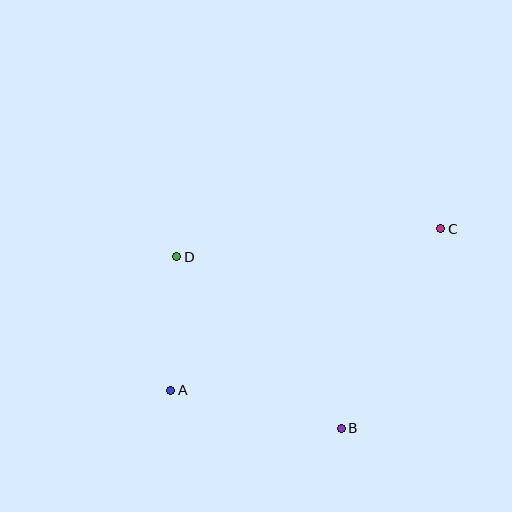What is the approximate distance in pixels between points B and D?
The distance between B and D is approximately 238 pixels.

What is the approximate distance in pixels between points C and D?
The distance between C and D is approximately 265 pixels.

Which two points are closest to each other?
Points A and D are closest to each other.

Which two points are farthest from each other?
Points A and C are farthest from each other.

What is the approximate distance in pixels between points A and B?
The distance between A and B is approximately 175 pixels.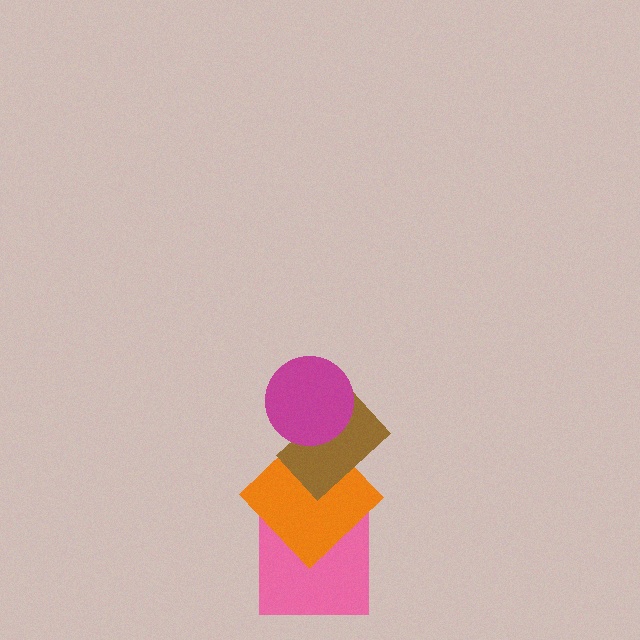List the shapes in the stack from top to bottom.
From top to bottom: the magenta circle, the brown rectangle, the orange diamond, the pink square.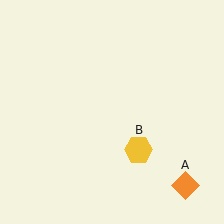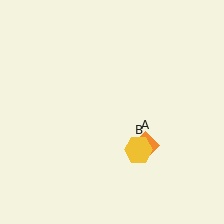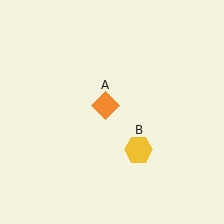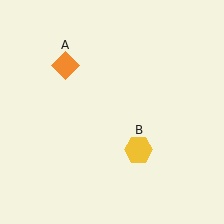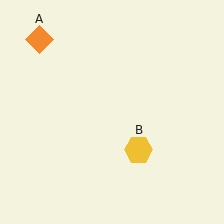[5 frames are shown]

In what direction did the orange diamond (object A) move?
The orange diamond (object A) moved up and to the left.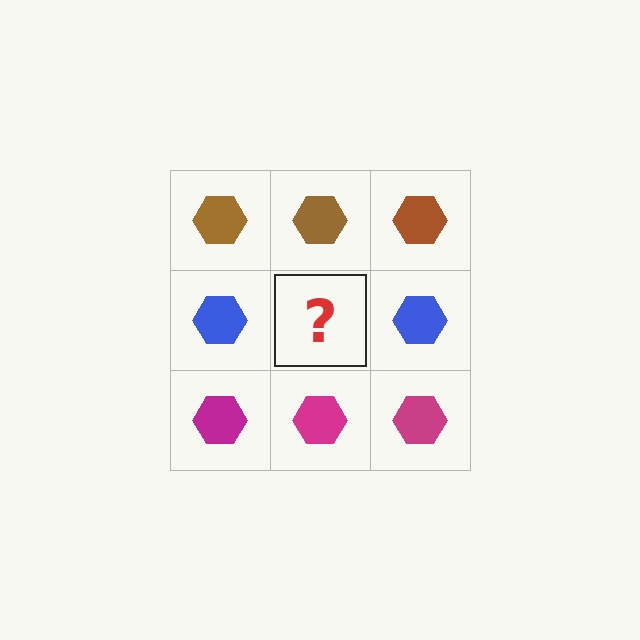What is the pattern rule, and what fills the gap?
The rule is that each row has a consistent color. The gap should be filled with a blue hexagon.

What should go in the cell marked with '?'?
The missing cell should contain a blue hexagon.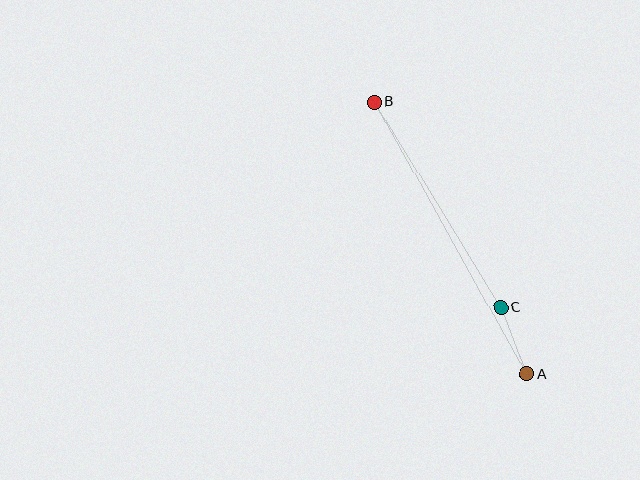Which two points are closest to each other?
Points A and C are closest to each other.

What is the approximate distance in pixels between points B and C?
The distance between B and C is approximately 241 pixels.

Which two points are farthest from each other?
Points A and B are farthest from each other.